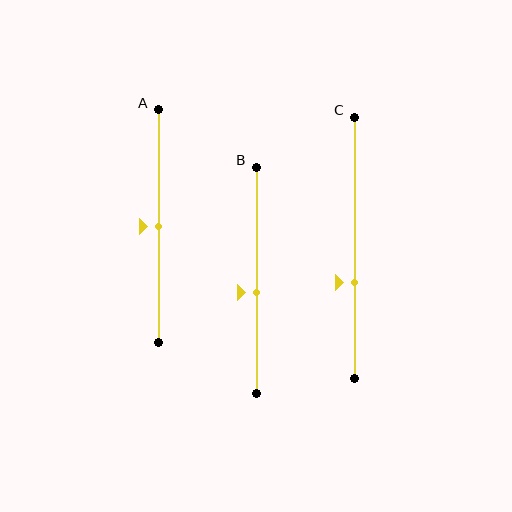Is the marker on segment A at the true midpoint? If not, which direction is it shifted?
Yes, the marker on segment A is at the true midpoint.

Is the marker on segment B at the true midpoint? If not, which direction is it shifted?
No, the marker on segment B is shifted downward by about 5% of the segment length.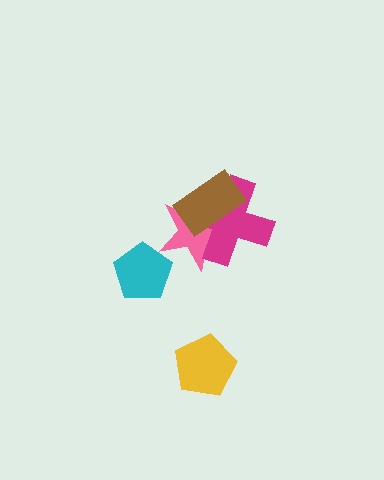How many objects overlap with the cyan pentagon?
0 objects overlap with the cyan pentagon.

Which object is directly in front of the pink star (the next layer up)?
The magenta cross is directly in front of the pink star.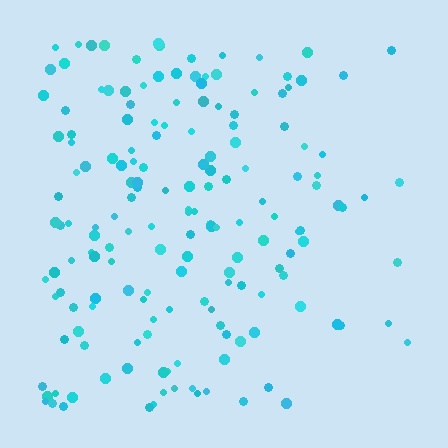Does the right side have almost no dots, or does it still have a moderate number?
Still a moderate number, just noticeably fewer than the left.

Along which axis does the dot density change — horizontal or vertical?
Horizontal.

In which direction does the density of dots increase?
From right to left, with the left side densest.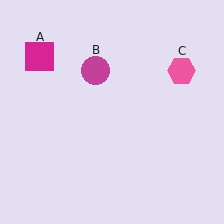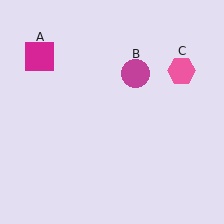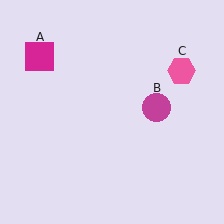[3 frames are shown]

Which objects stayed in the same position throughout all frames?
Magenta square (object A) and pink hexagon (object C) remained stationary.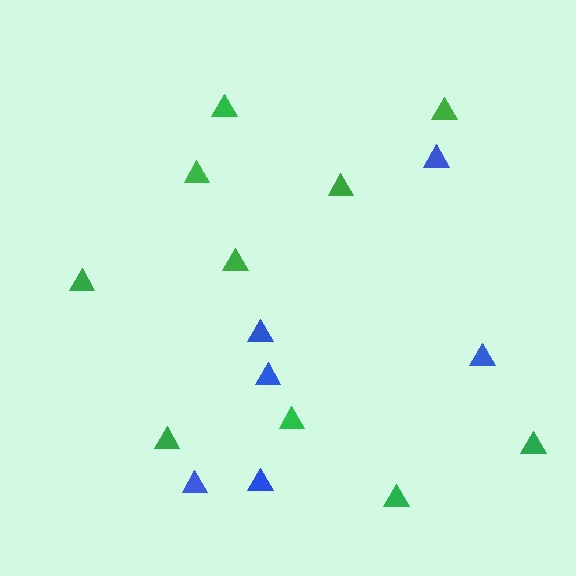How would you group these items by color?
There are 2 groups: one group of green triangles (10) and one group of blue triangles (6).